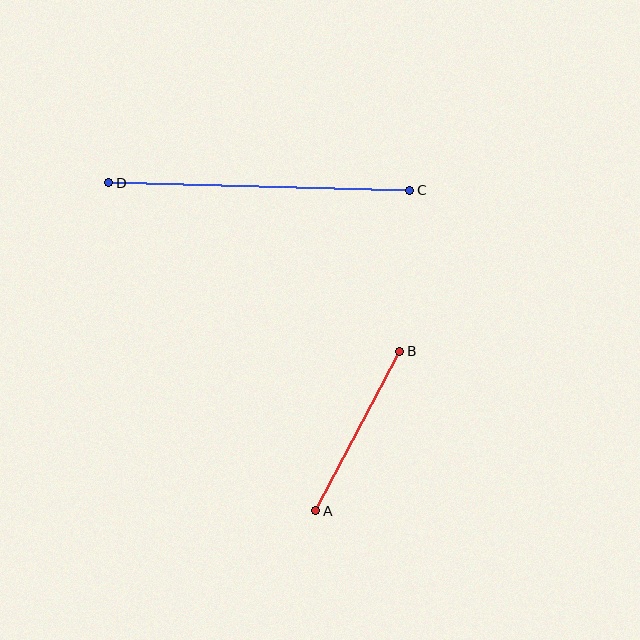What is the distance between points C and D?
The distance is approximately 301 pixels.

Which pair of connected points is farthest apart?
Points C and D are farthest apart.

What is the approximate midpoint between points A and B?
The midpoint is at approximately (358, 431) pixels.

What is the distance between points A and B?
The distance is approximately 180 pixels.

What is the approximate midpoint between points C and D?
The midpoint is at approximately (259, 187) pixels.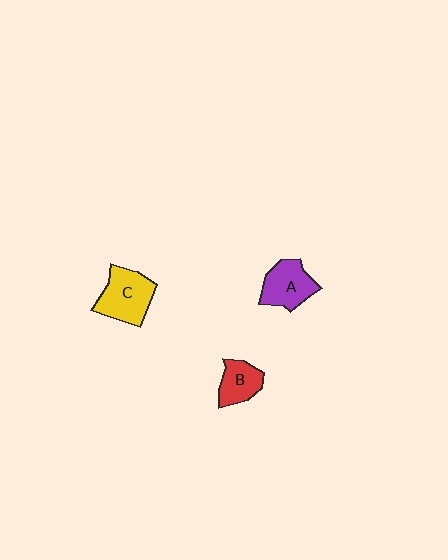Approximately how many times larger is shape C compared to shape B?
Approximately 1.6 times.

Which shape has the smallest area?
Shape B (red).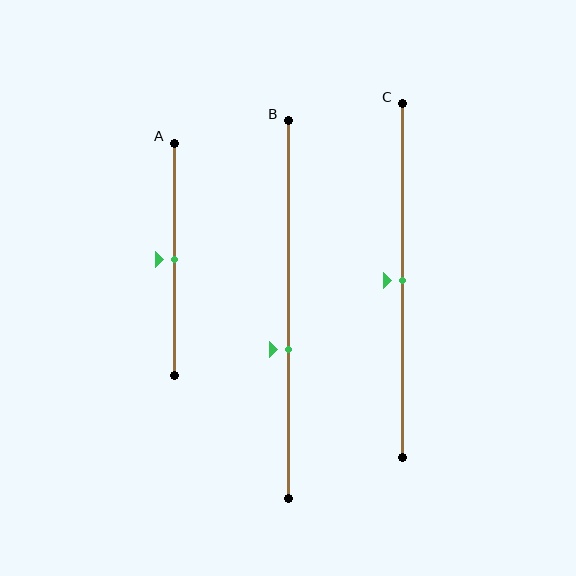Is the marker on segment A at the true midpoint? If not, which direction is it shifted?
Yes, the marker on segment A is at the true midpoint.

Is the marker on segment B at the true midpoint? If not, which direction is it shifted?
No, the marker on segment B is shifted downward by about 10% of the segment length.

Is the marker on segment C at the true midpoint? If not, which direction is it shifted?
Yes, the marker on segment C is at the true midpoint.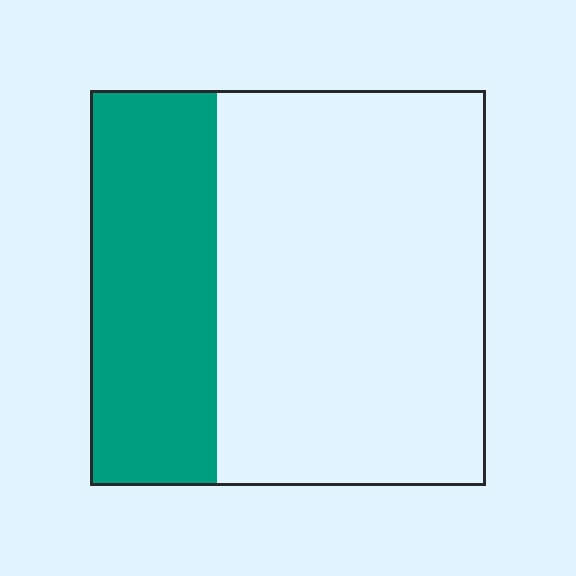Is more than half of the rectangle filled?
No.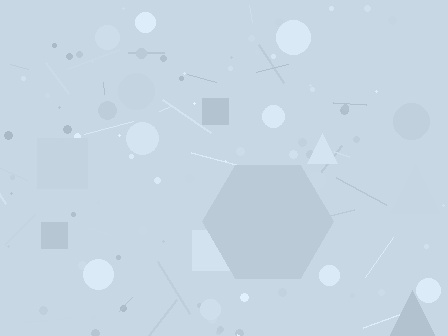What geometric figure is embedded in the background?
A hexagon is embedded in the background.